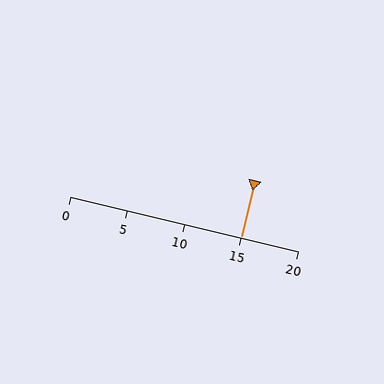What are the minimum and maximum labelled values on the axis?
The axis runs from 0 to 20.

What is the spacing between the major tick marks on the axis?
The major ticks are spaced 5 apart.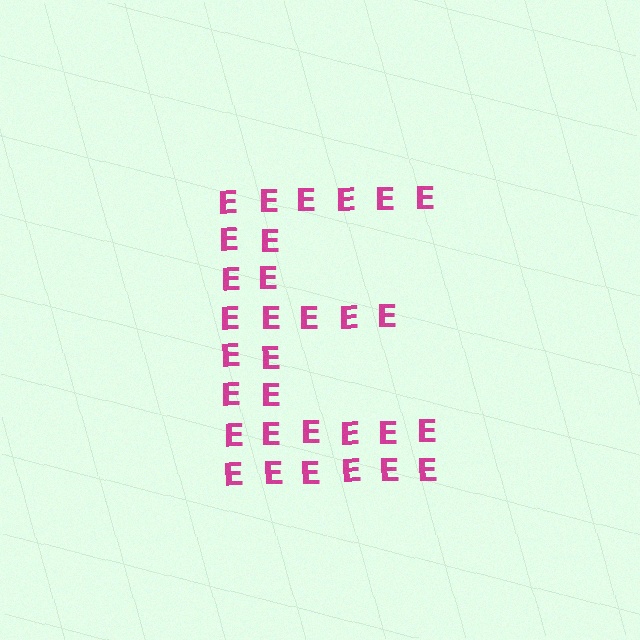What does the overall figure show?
The overall figure shows the letter E.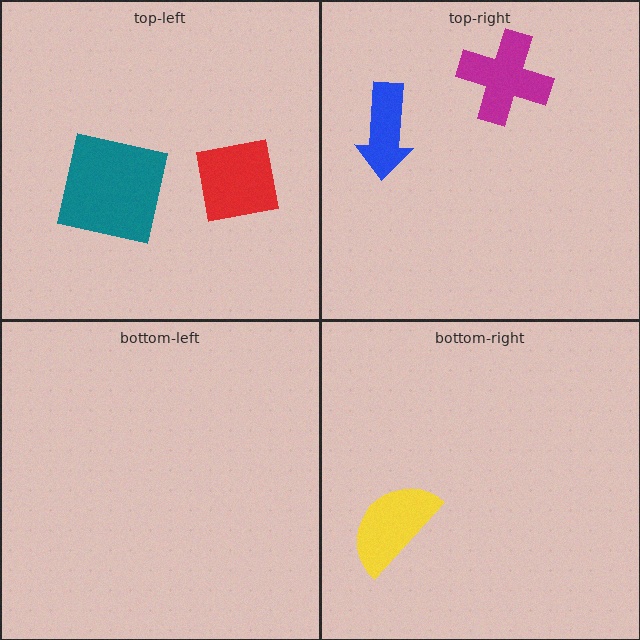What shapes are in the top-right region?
The magenta cross, the blue arrow.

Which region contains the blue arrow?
The top-right region.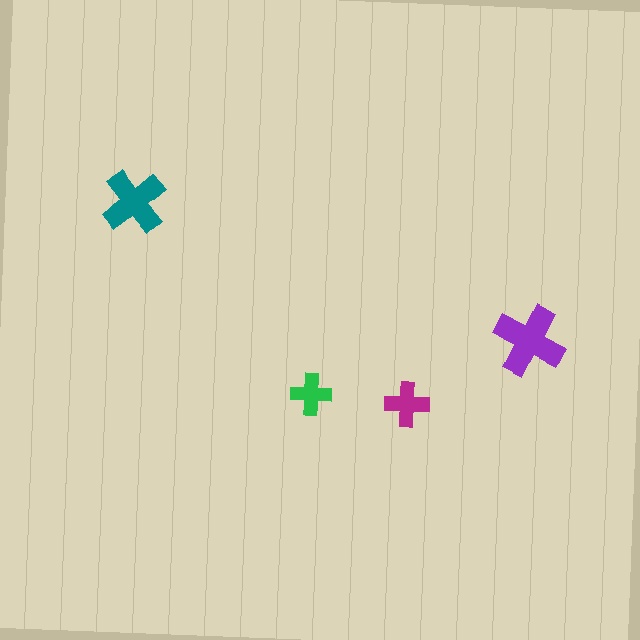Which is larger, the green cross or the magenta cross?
The magenta one.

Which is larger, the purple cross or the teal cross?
The purple one.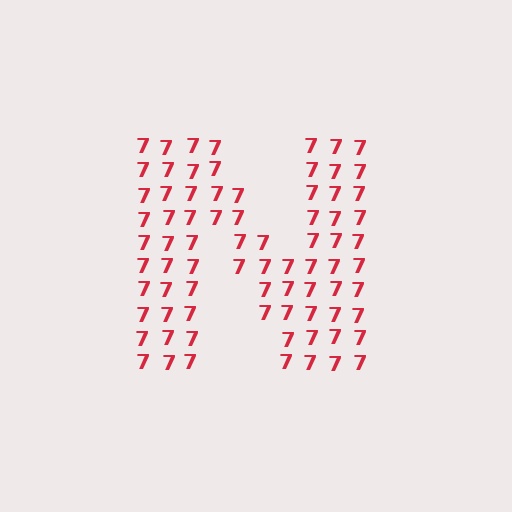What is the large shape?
The large shape is the letter N.